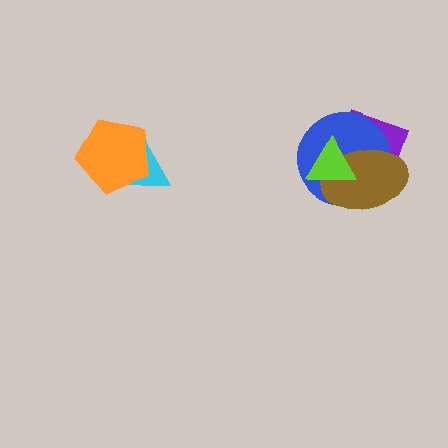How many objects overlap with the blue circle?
3 objects overlap with the blue circle.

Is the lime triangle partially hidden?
No, no other shape covers it.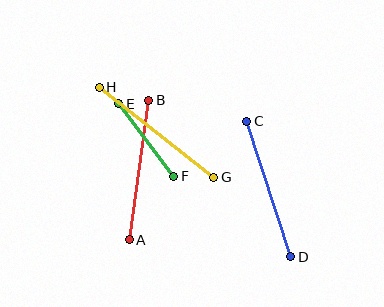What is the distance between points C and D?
The distance is approximately 143 pixels.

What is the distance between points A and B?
The distance is approximately 140 pixels.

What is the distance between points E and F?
The distance is approximately 91 pixels.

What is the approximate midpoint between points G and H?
The midpoint is at approximately (157, 132) pixels.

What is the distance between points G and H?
The distance is approximately 145 pixels.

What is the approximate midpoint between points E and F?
The midpoint is at approximately (146, 140) pixels.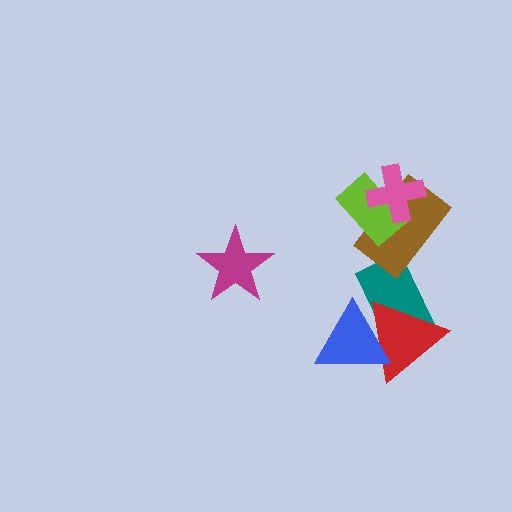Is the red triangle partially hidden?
Yes, it is partially covered by another shape.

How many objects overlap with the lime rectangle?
2 objects overlap with the lime rectangle.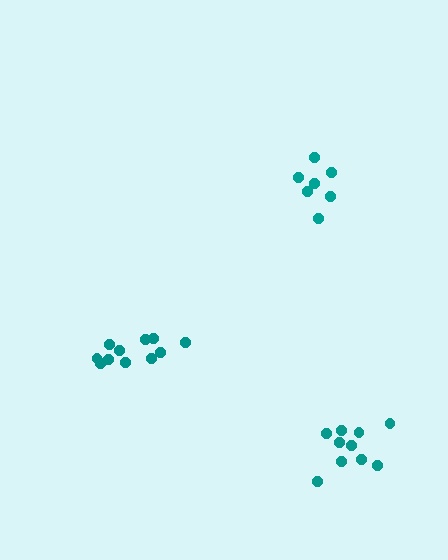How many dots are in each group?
Group 1: 7 dots, Group 2: 10 dots, Group 3: 11 dots (28 total).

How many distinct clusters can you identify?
There are 3 distinct clusters.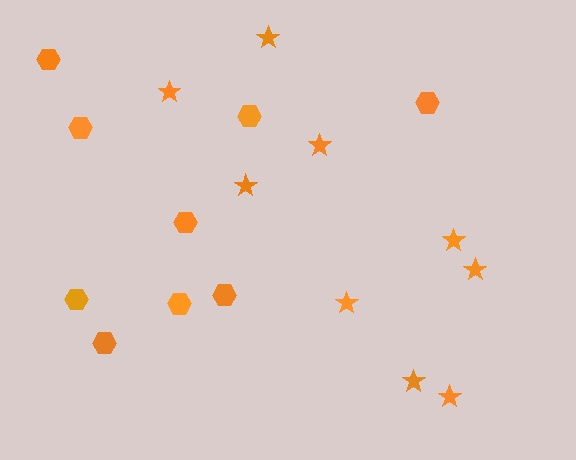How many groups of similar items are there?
There are 2 groups: one group of stars (9) and one group of hexagons (9).